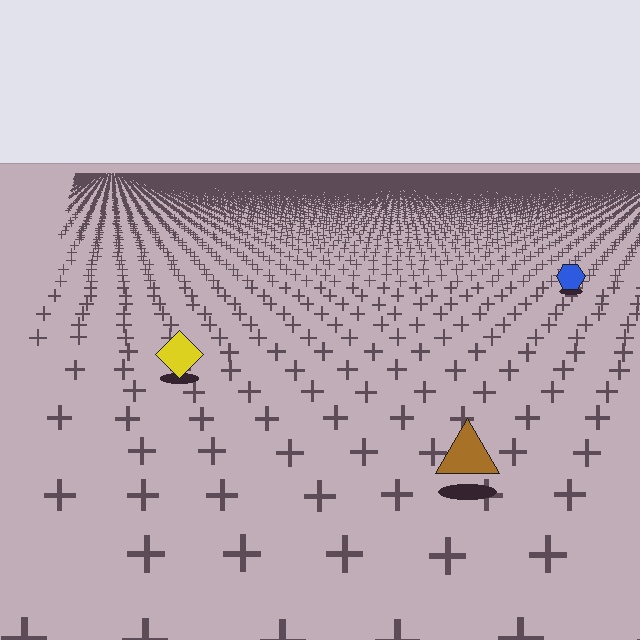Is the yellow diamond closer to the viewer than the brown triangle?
No. The brown triangle is closer — you can tell from the texture gradient: the ground texture is coarser near it.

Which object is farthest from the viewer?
The blue hexagon is farthest from the viewer. It appears smaller and the ground texture around it is denser.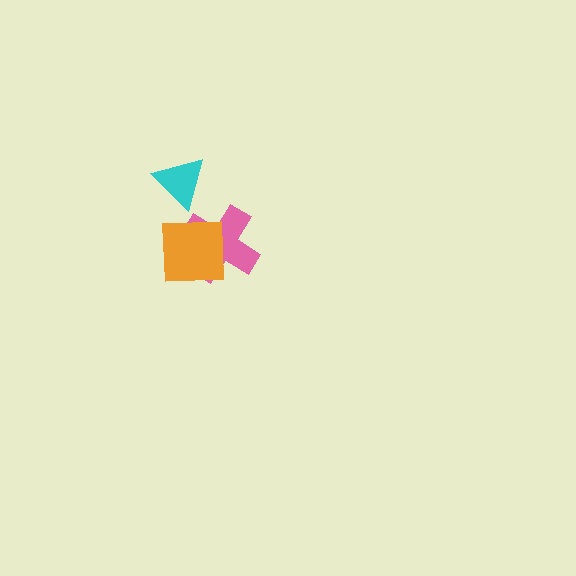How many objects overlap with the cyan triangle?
0 objects overlap with the cyan triangle.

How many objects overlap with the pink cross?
1 object overlaps with the pink cross.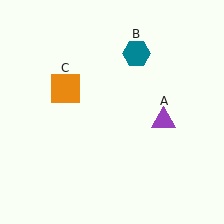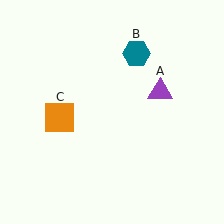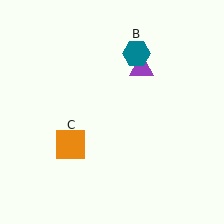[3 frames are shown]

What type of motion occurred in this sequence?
The purple triangle (object A), orange square (object C) rotated counterclockwise around the center of the scene.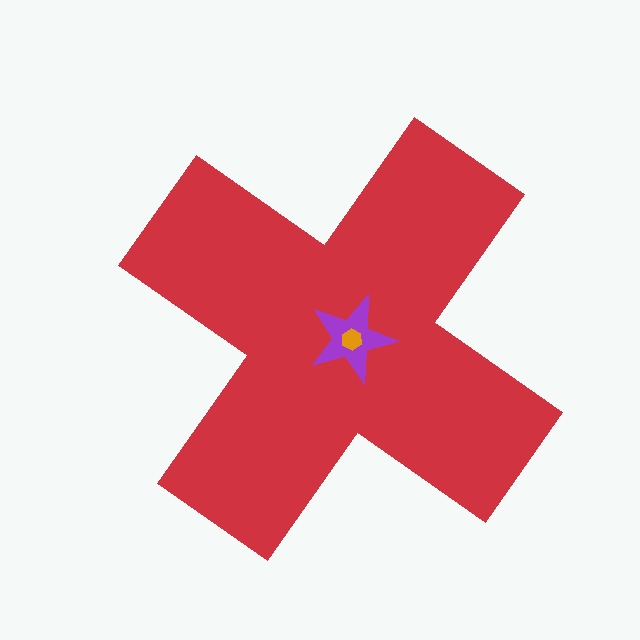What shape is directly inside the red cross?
The purple star.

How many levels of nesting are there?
3.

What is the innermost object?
The orange hexagon.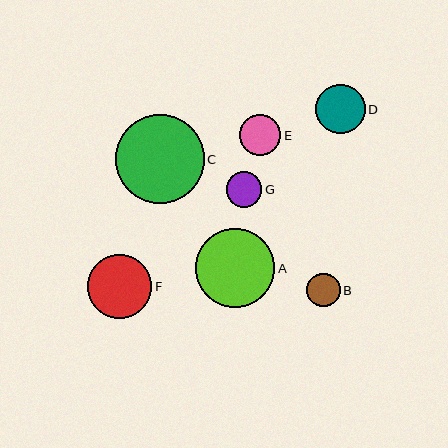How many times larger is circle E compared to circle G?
Circle E is approximately 1.2 times the size of circle G.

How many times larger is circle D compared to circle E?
Circle D is approximately 1.2 times the size of circle E.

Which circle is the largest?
Circle C is the largest with a size of approximately 89 pixels.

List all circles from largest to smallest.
From largest to smallest: C, A, F, D, E, G, B.